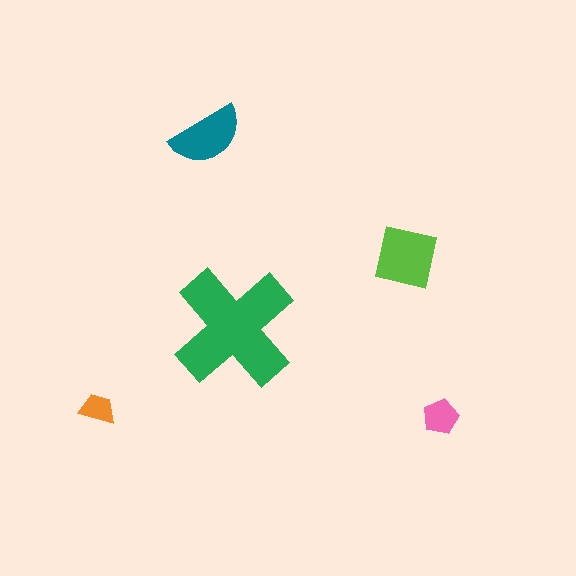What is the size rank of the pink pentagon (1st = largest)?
4th.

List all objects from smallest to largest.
The orange trapezoid, the pink pentagon, the teal semicircle, the lime square, the green cross.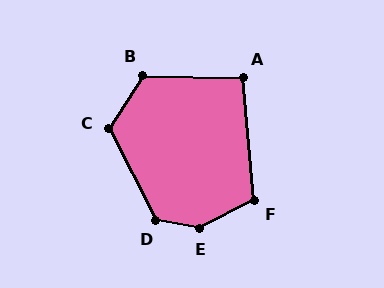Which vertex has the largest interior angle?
E, at approximately 143 degrees.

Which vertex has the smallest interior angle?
A, at approximately 96 degrees.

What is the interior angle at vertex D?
Approximately 127 degrees (obtuse).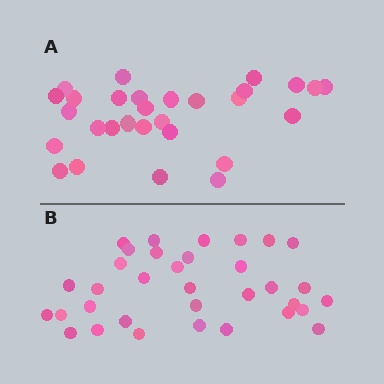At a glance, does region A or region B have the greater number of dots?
Region B (the bottom region) has more dots.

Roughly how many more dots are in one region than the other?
Region B has about 5 more dots than region A.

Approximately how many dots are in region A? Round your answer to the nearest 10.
About 30 dots. (The exact count is 29, which rounds to 30.)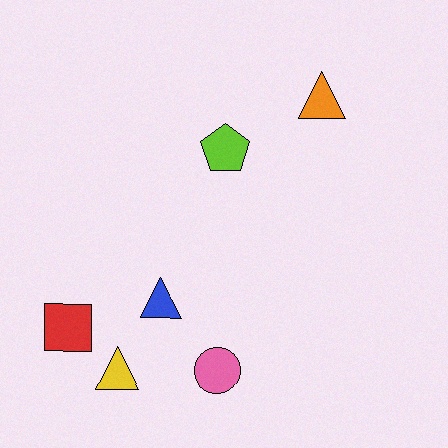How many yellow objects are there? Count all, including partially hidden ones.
There is 1 yellow object.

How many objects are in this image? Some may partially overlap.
There are 6 objects.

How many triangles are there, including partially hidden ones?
There are 3 triangles.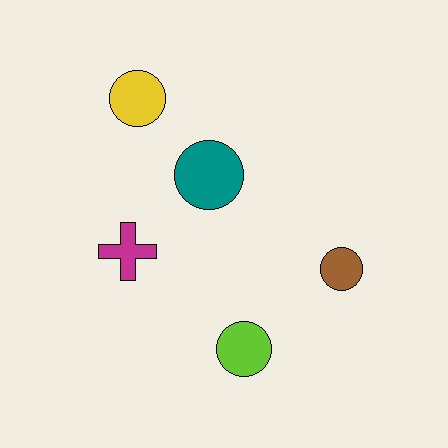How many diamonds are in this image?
There are no diamonds.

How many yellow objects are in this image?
There is 1 yellow object.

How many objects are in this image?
There are 5 objects.